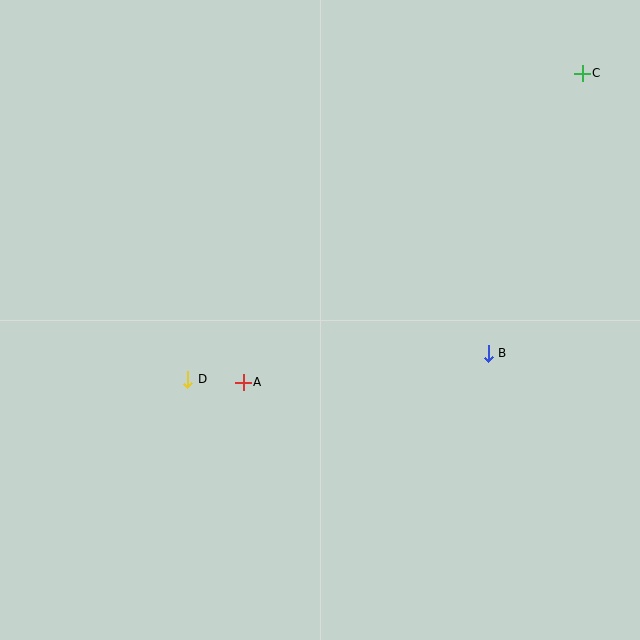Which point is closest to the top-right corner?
Point C is closest to the top-right corner.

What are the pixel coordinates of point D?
Point D is at (188, 379).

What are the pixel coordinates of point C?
Point C is at (582, 73).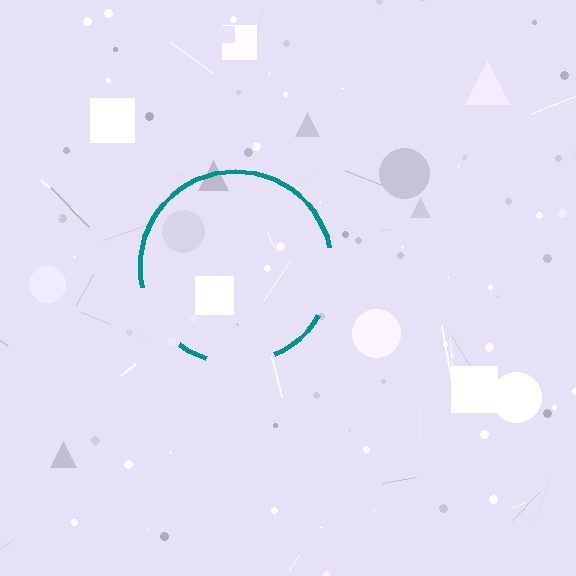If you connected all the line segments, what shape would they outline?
They would outline a circle.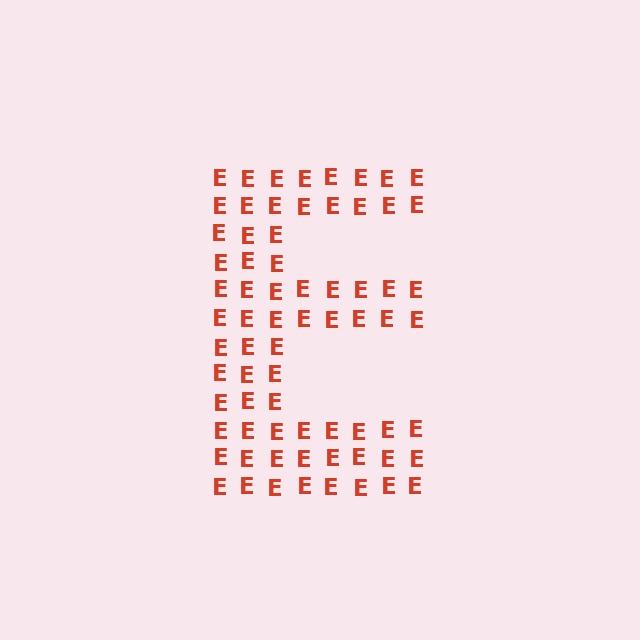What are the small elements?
The small elements are letter E's.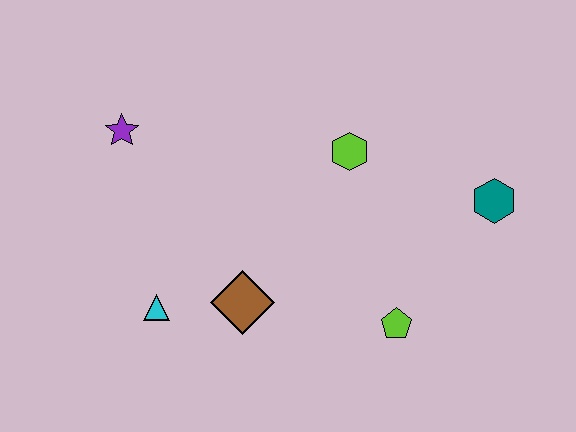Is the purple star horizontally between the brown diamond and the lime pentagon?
No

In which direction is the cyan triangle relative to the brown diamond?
The cyan triangle is to the left of the brown diamond.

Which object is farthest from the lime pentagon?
The purple star is farthest from the lime pentagon.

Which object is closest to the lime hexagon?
The teal hexagon is closest to the lime hexagon.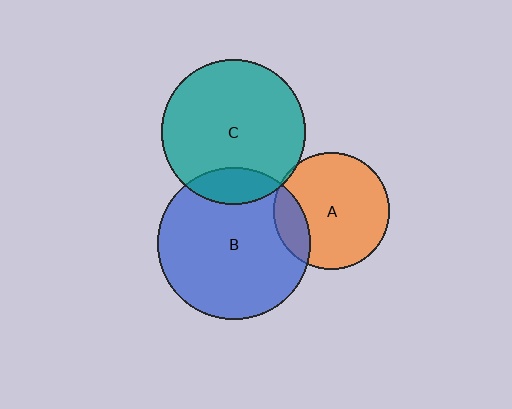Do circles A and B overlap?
Yes.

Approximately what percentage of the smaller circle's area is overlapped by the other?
Approximately 20%.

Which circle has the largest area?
Circle B (blue).